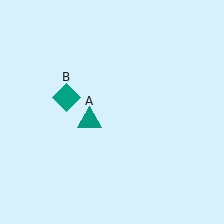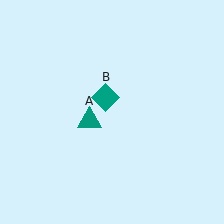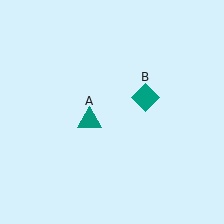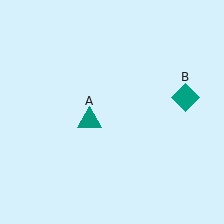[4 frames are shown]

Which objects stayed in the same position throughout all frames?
Teal triangle (object A) remained stationary.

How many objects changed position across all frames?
1 object changed position: teal diamond (object B).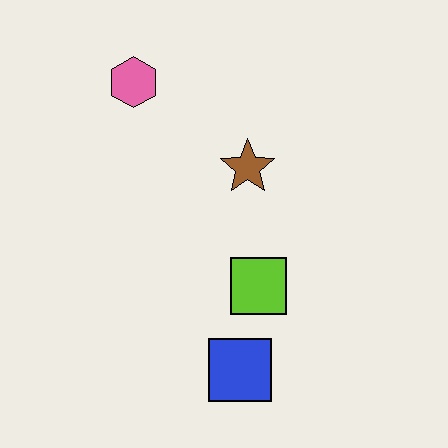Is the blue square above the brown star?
No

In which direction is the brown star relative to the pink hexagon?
The brown star is to the right of the pink hexagon.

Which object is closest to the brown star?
The lime square is closest to the brown star.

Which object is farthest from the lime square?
The pink hexagon is farthest from the lime square.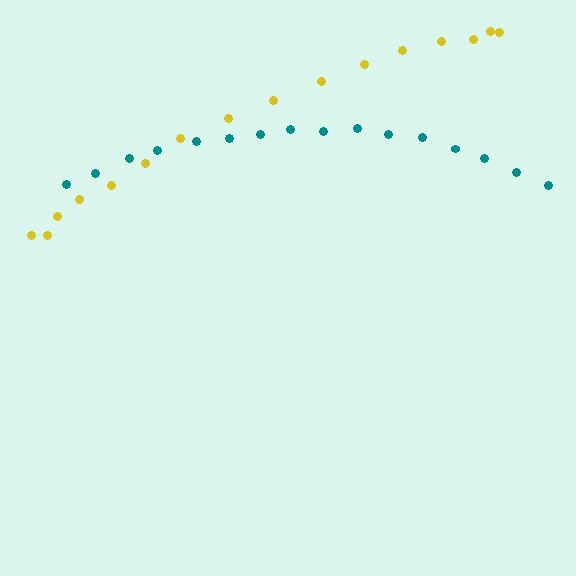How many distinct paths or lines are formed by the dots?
There are 2 distinct paths.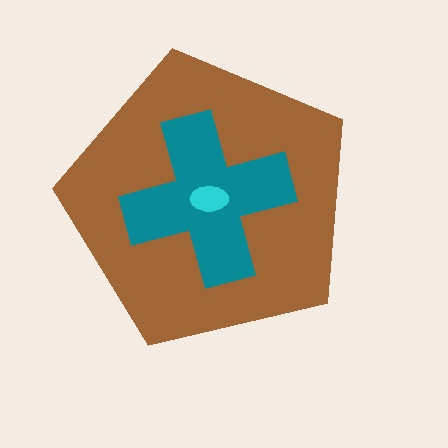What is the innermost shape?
The cyan ellipse.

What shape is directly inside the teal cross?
The cyan ellipse.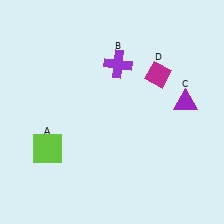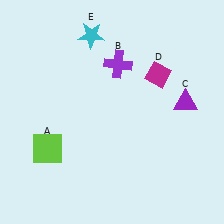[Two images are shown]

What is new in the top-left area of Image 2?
A cyan star (E) was added in the top-left area of Image 2.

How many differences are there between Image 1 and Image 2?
There is 1 difference between the two images.